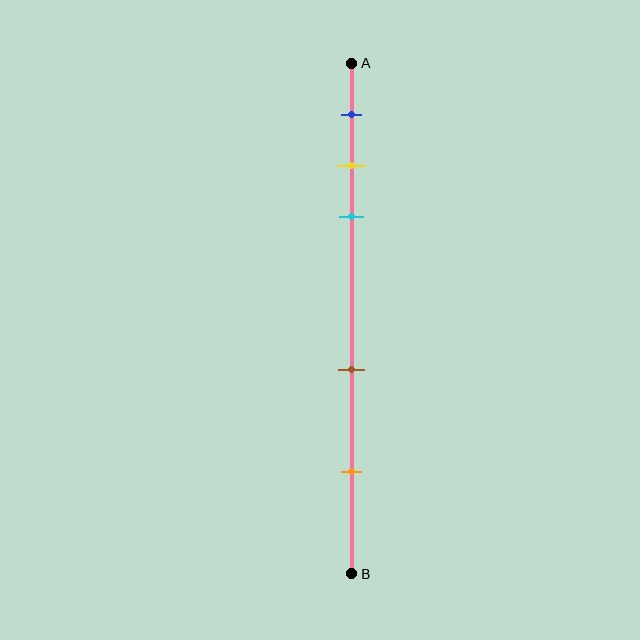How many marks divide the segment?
There are 5 marks dividing the segment.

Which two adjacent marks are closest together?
The yellow and cyan marks are the closest adjacent pair.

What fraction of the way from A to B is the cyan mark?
The cyan mark is approximately 30% (0.3) of the way from A to B.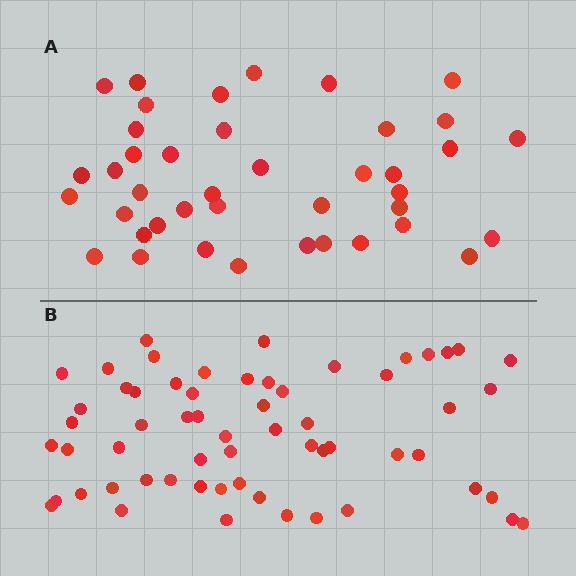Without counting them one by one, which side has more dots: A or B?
Region B (the bottom region) has more dots.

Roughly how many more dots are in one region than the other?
Region B has approximately 20 more dots than region A.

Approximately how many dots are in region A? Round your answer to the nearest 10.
About 40 dots. (The exact count is 41, which rounds to 40.)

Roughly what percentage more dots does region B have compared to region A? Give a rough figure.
About 45% more.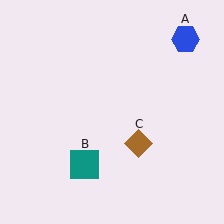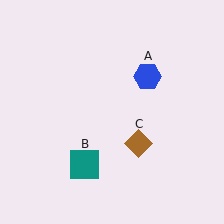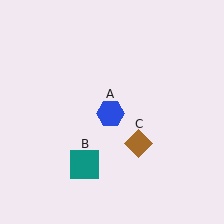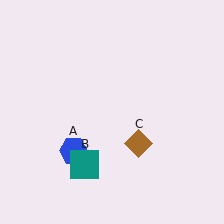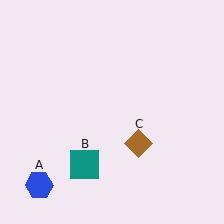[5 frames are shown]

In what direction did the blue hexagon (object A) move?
The blue hexagon (object A) moved down and to the left.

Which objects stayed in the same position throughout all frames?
Teal square (object B) and brown diamond (object C) remained stationary.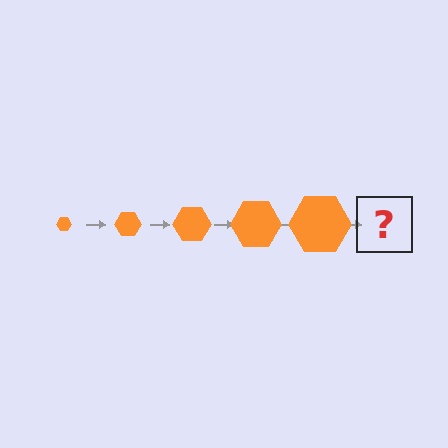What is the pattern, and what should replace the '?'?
The pattern is that the hexagon gets progressively larger each step. The '?' should be an orange hexagon, larger than the previous one.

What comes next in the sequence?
The next element should be an orange hexagon, larger than the previous one.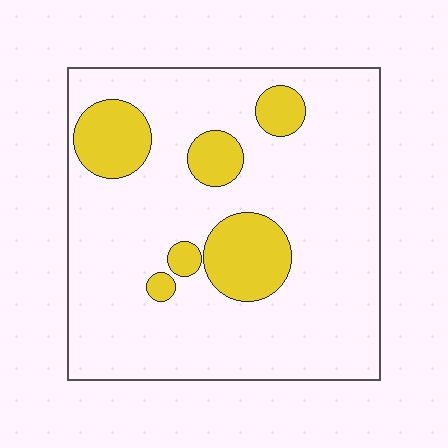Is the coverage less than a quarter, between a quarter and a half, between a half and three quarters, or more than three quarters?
Less than a quarter.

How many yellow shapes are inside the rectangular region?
6.